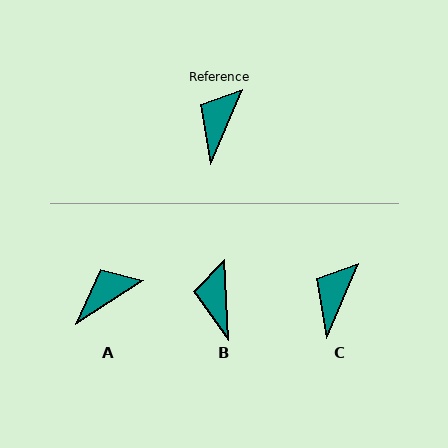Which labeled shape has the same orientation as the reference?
C.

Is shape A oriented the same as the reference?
No, it is off by about 34 degrees.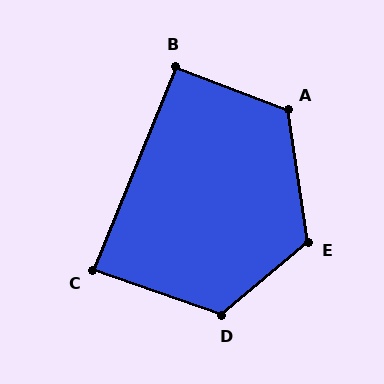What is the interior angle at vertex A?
Approximately 120 degrees (obtuse).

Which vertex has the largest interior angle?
E, at approximately 121 degrees.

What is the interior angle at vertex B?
Approximately 91 degrees (approximately right).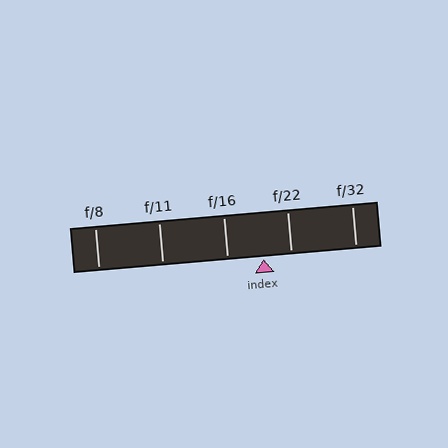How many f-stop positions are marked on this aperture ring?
There are 5 f-stop positions marked.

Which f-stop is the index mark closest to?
The index mark is closest to f/22.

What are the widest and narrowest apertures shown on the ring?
The widest aperture shown is f/8 and the narrowest is f/32.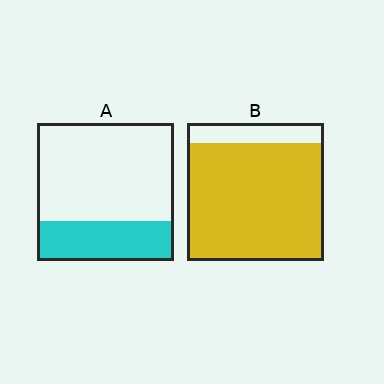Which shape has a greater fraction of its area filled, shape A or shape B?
Shape B.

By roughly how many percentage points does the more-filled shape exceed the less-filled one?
By roughly 55 percentage points (B over A).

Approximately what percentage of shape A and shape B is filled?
A is approximately 30% and B is approximately 85%.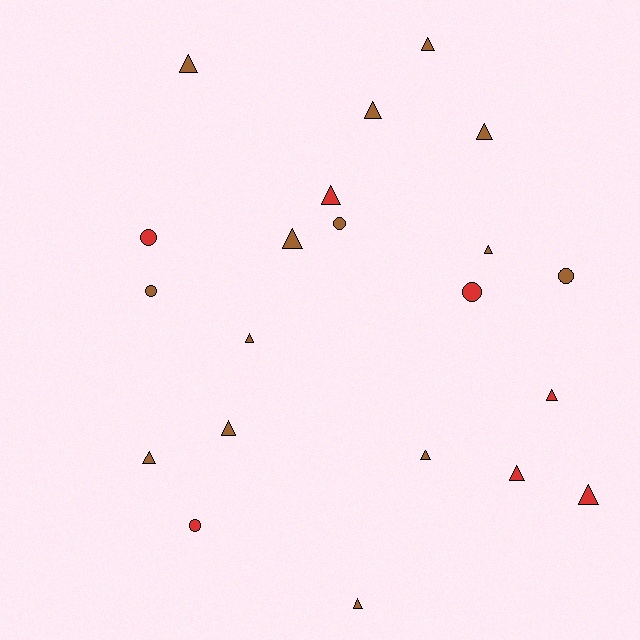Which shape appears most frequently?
Triangle, with 15 objects.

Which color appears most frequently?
Brown, with 14 objects.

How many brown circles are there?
There are 3 brown circles.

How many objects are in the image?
There are 21 objects.